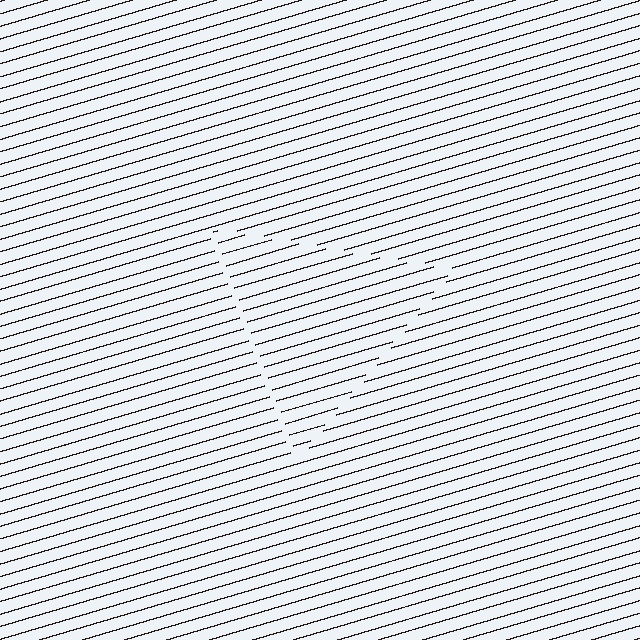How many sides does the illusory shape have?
3 sides — the line-ends trace a triangle.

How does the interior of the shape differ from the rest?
The interior of the shape contains the same grating, shifted by half a period — the contour is defined by the phase discontinuity where line-ends from the inner and outer gratings abut.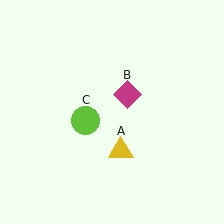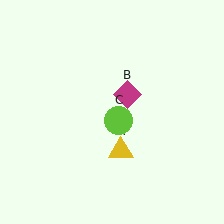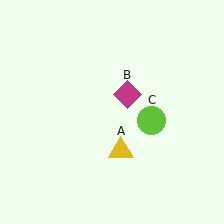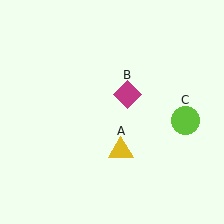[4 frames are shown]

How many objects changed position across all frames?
1 object changed position: lime circle (object C).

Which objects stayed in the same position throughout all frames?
Yellow triangle (object A) and magenta diamond (object B) remained stationary.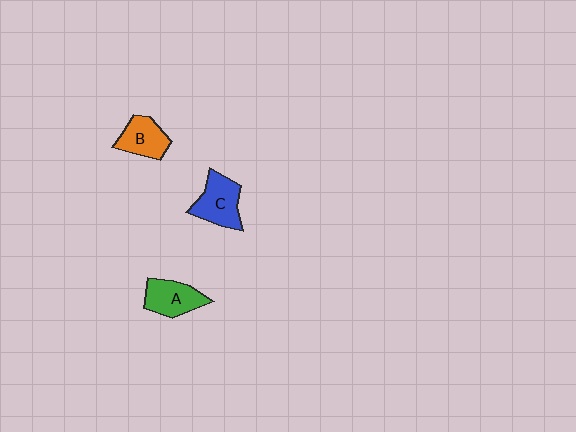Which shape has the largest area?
Shape C (blue).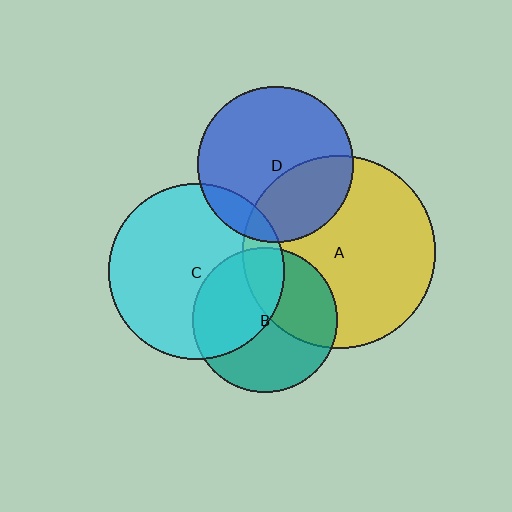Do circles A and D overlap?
Yes.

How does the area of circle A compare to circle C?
Approximately 1.2 times.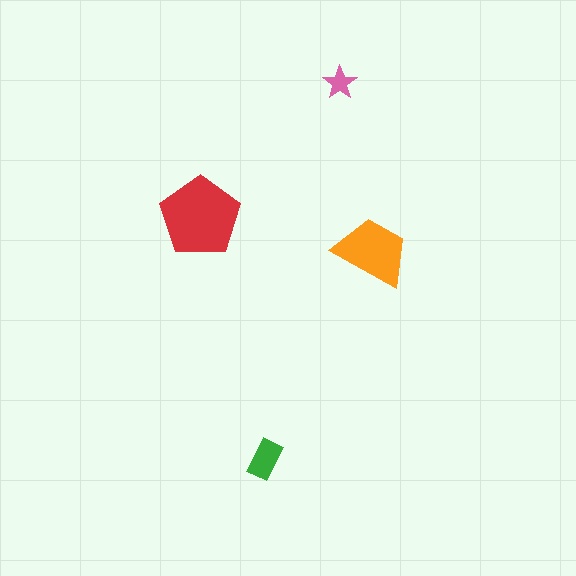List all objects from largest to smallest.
The red pentagon, the orange trapezoid, the green rectangle, the pink star.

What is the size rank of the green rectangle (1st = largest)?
3rd.